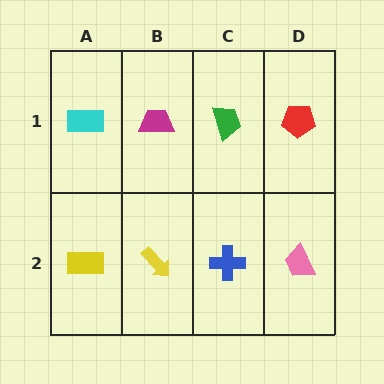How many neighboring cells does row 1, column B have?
3.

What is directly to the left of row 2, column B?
A yellow rectangle.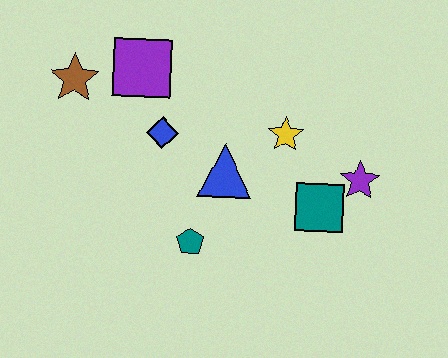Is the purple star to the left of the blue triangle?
No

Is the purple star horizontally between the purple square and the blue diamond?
No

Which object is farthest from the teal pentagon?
The brown star is farthest from the teal pentagon.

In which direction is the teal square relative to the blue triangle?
The teal square is to the right of the blue triangle.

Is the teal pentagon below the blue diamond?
Yes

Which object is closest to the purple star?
The teal square is closest to the purple star.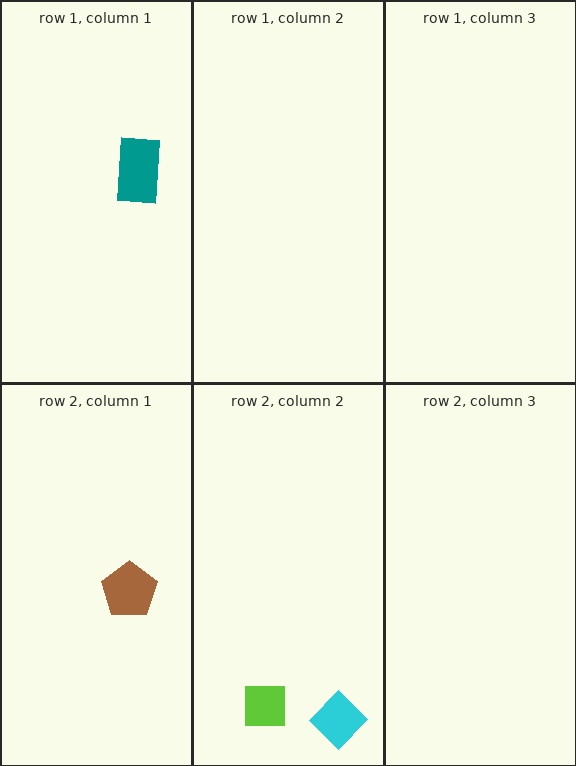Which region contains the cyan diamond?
The row 2, column 2 region.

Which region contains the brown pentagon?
The row 2, column 1 region.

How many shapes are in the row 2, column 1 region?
1.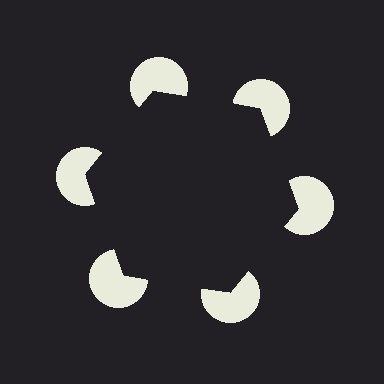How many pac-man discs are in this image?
There are 6 — one at each vertex of the illusory hexagon.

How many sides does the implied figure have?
6 sides.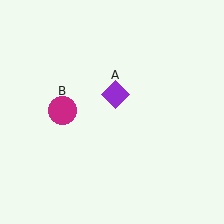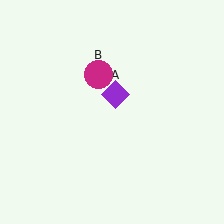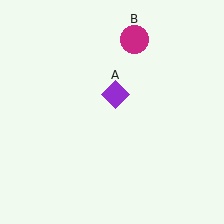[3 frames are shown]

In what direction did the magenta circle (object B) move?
The magenta circle (object B) moved up and to the right.